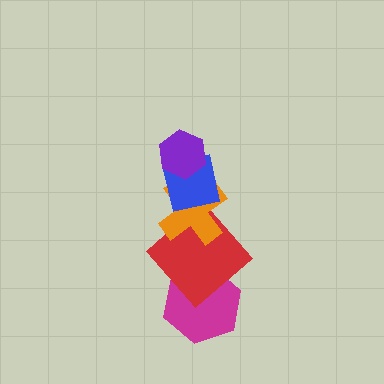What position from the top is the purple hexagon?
The purple hexagon is 1st from the top.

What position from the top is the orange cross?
The orange cross is 3rd from the top.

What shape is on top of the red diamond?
The orange cross is on top of the red diamond.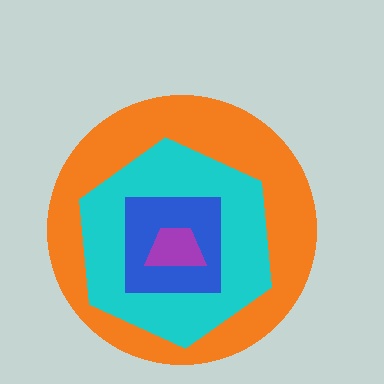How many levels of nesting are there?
4.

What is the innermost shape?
The purple trapezoid.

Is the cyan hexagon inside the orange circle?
Yes.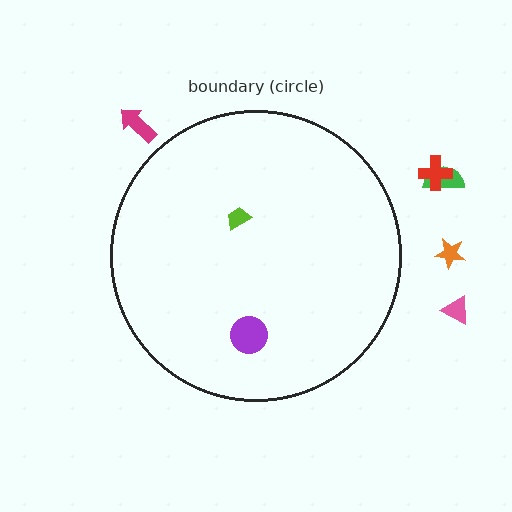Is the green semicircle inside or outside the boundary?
Outside.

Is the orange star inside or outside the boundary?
Outside.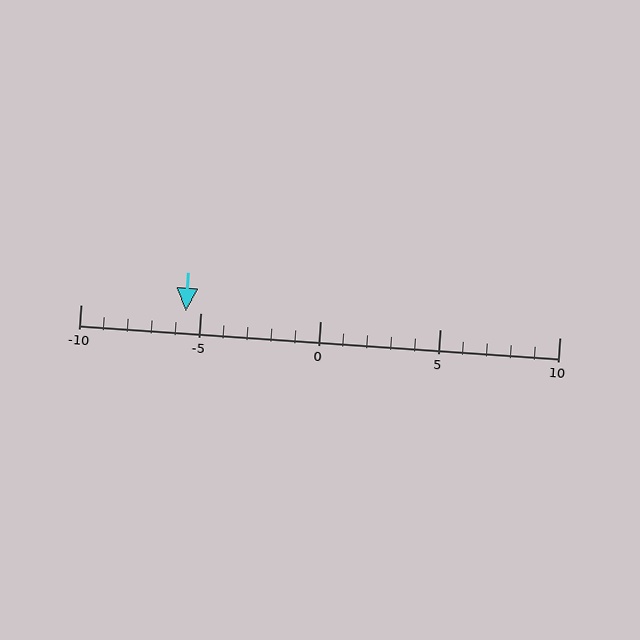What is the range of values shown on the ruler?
The ruler shows values from -10 to 10.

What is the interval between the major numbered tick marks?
The major tick marks are spaced 5 units apart.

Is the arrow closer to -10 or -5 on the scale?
The arrow is closer to -5.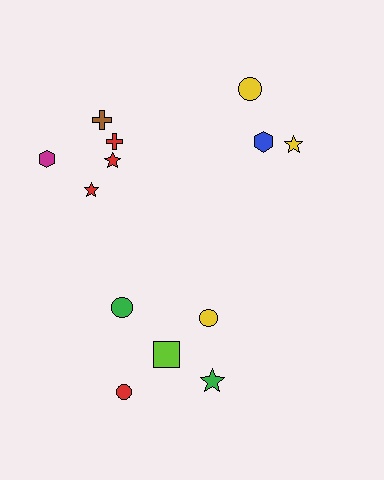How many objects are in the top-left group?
There are 5 objects.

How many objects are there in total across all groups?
There are 13 objects.